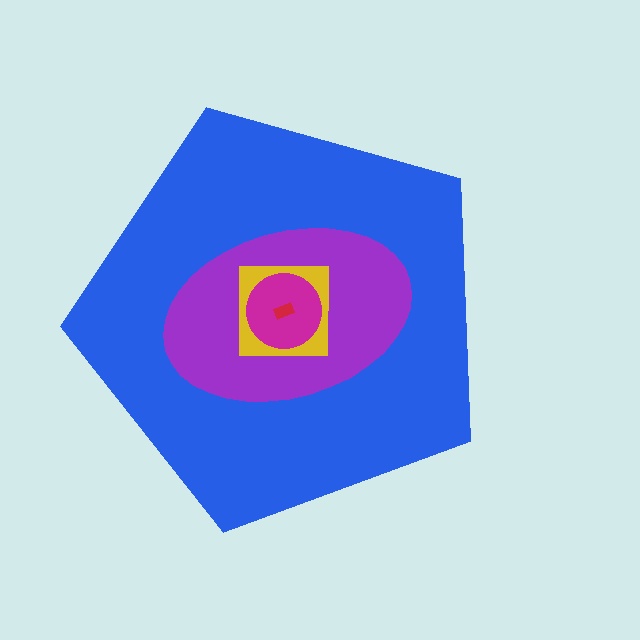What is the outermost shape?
The blue pentagon.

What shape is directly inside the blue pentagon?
The purple ellipse.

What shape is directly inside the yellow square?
The magenta circle.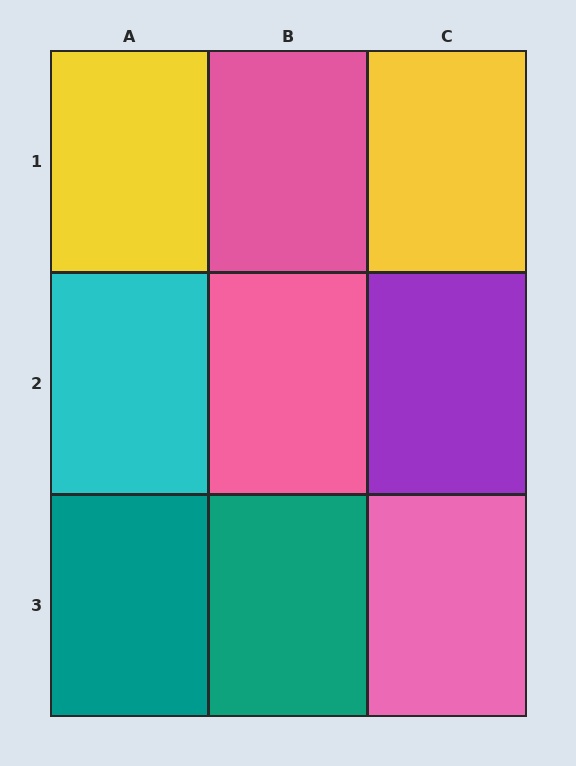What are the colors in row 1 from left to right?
Yellow, pink, yellow.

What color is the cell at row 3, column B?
Teal.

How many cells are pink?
3 cells are pink.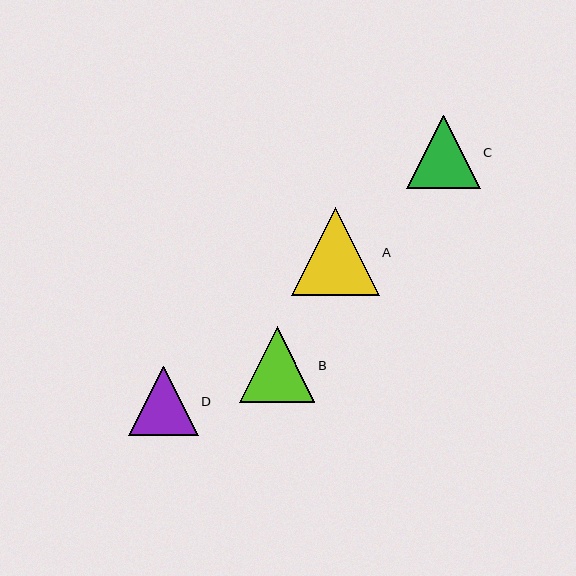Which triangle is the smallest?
Triangle D is the smallest with a size of approximately 69 pixels.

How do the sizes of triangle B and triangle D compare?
Triangle B and triangle D are approximately the same size.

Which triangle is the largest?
Triangle A is the largest with a size of approximately 88 pixels.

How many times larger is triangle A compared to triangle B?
Triangle A is approximately 1.2 times the size of triangle B.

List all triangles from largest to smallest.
From largest to smallest: A, B, C, D.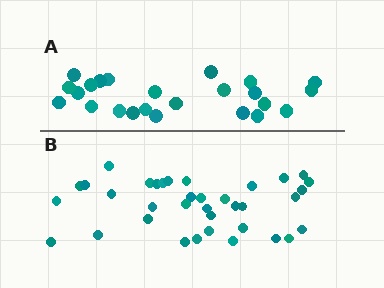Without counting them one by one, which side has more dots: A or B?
Region B (the bottom region) has more dots.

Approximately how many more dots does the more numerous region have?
Region B has roughly 12 or so more dots than region A.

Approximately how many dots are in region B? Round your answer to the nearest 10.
About 40 dots. (The exact count is 36, which rounds to 40.)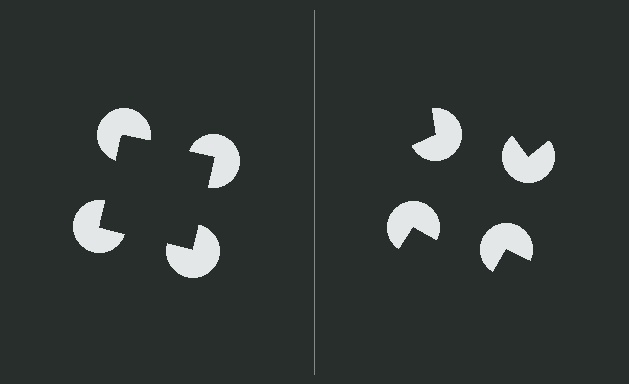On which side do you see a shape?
An illusory square appears on the left side. On the right side the wedge cuts are rotated, so no coherent shape forms.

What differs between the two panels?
The pac-man discs are positioned identically on both sides; only the wedge orientations differ. On the left they align to a square; on the right they are misaligned.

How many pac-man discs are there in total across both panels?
8 — 4 on each side.